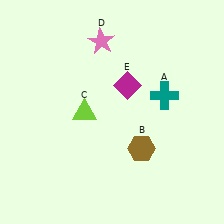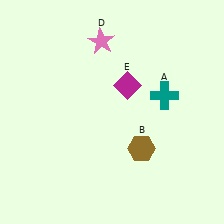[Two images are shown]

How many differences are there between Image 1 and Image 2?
There is 1 difference between the two images.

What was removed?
The lime triangle (C) was removed in Image 2.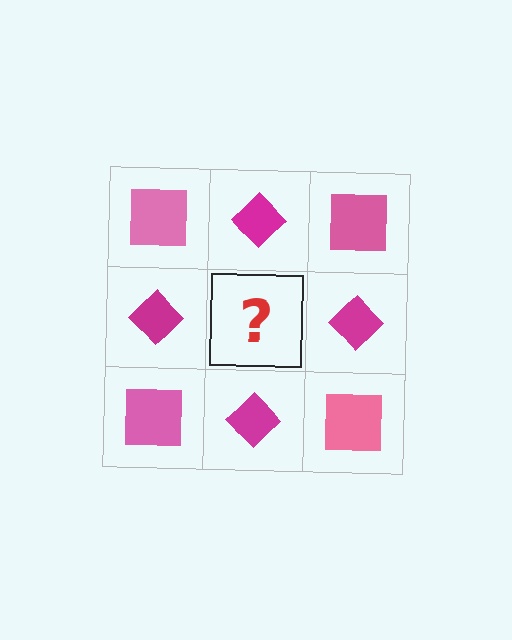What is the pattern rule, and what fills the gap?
The rule is that it alternates pink square and magenta diamond in a checkerboard pattern. The gap should be filled with a pink square.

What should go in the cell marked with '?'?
The missing cell should contain a pink square.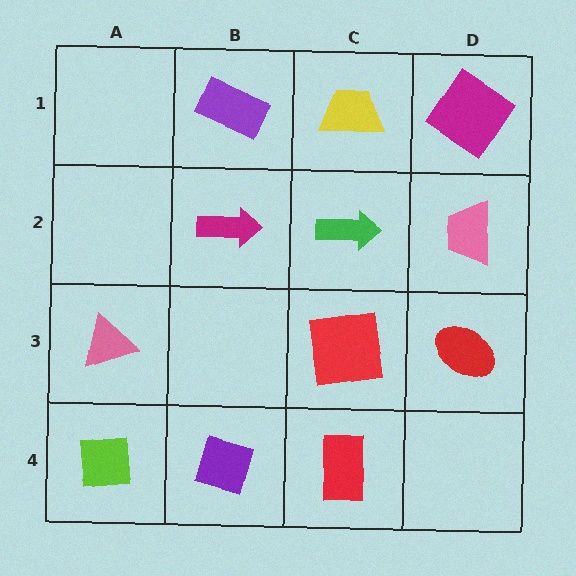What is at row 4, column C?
A red rectangle.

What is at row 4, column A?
A lime square.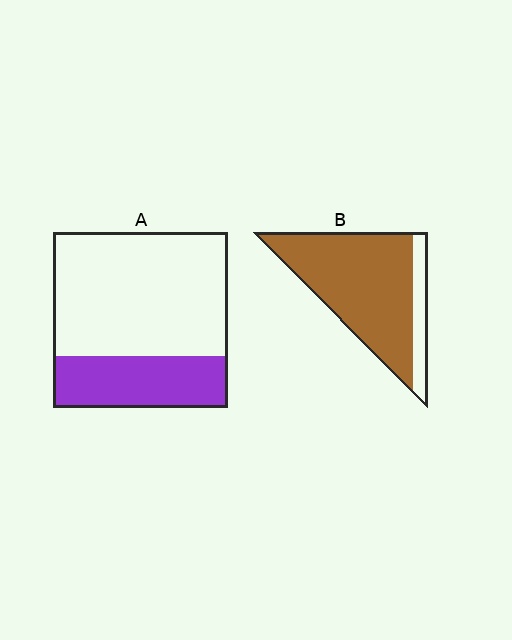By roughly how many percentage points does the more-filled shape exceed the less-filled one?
By roughly 55 percentage points (B over A).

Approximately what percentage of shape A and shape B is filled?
A is approximately 30% and B is approximately 85%.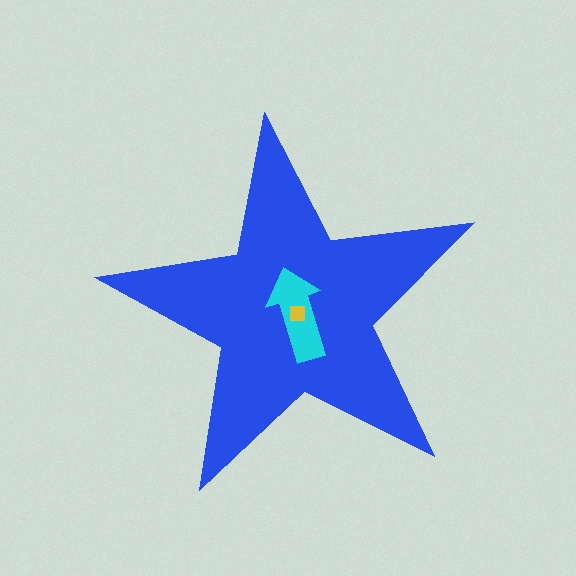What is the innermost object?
The yellow square.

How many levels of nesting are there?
3.